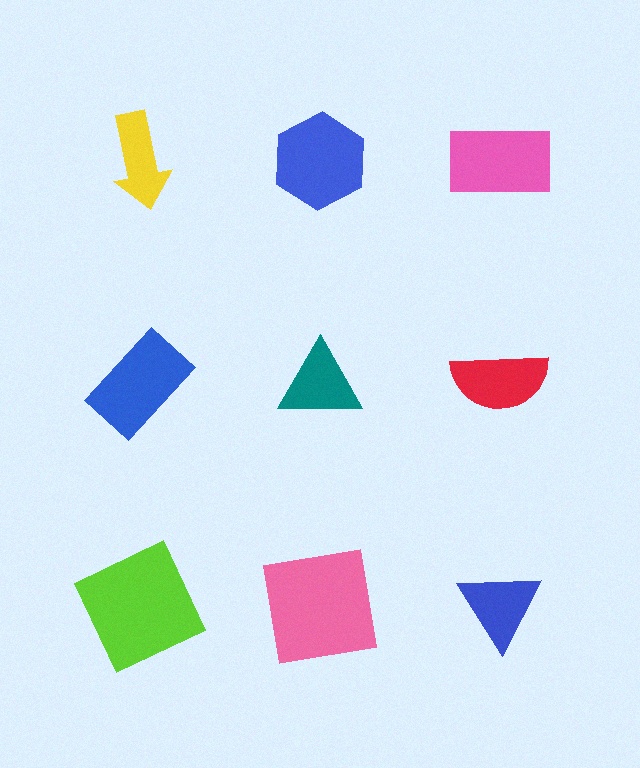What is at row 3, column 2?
A pink square.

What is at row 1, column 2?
A blue hexagon.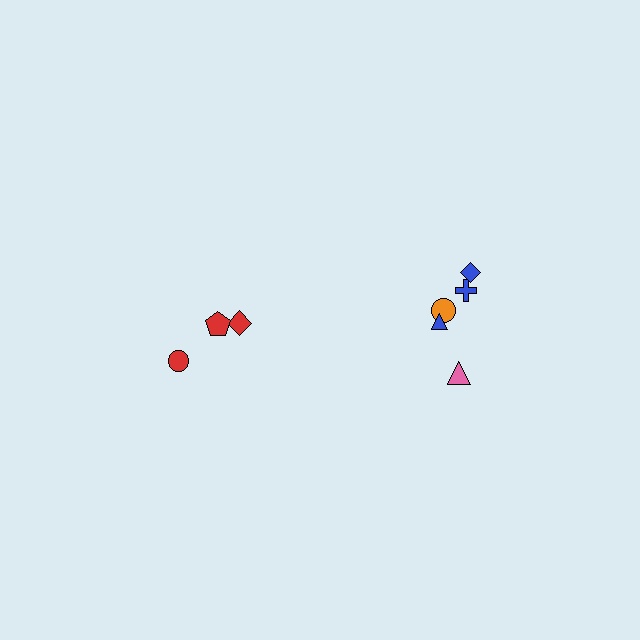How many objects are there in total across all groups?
There are 8 objects.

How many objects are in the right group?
There are 5 objects.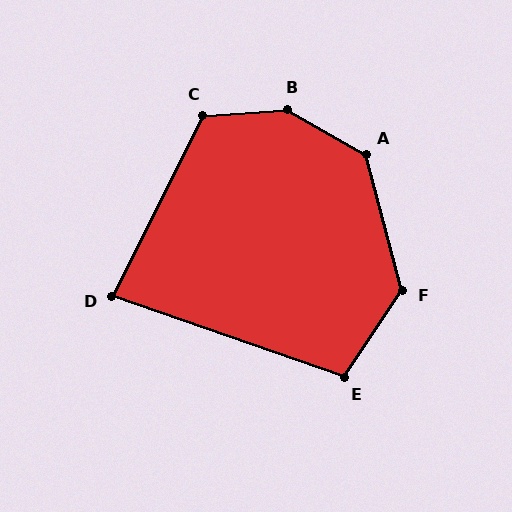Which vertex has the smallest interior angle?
D, at approximately 82 degrees.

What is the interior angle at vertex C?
Approximately 121 degrees (obtuse).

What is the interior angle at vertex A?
Approximately 134 degrees (obtuse).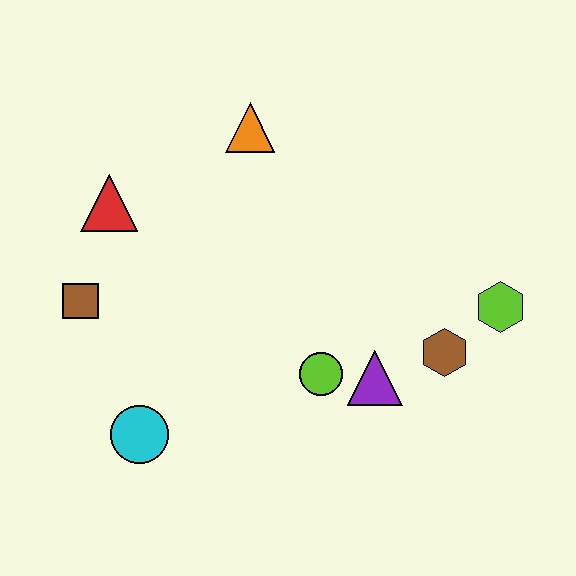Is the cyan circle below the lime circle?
Yes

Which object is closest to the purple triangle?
The lime circle is closest to the purple triangle.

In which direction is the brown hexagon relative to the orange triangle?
The brown hexagon is below the orange triangle.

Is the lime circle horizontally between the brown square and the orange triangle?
No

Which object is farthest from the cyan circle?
The lime hexagon is farthest from the cyan circle.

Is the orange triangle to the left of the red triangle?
No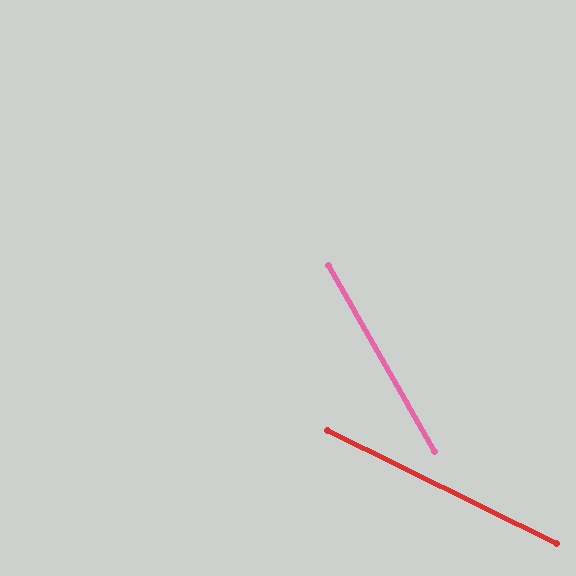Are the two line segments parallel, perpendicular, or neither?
Neither parallel nor perpendicular — they differ by about 34°.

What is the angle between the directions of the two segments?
Approximately 34 degrees.